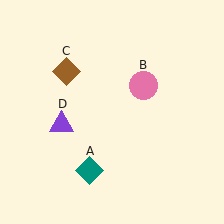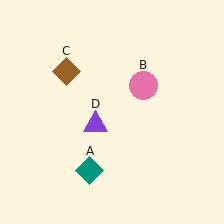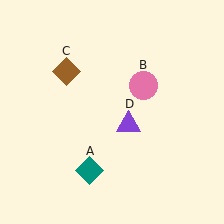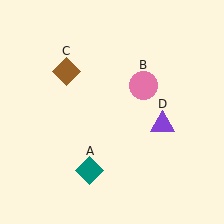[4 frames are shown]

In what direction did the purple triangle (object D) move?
The purple triangle (object D) moved right.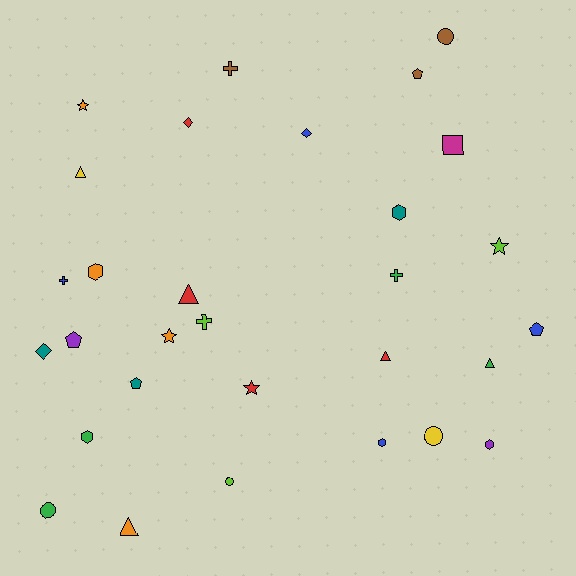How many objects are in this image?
There are 30 objects.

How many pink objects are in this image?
There are no pink objects.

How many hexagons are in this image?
There are 5 hexagons.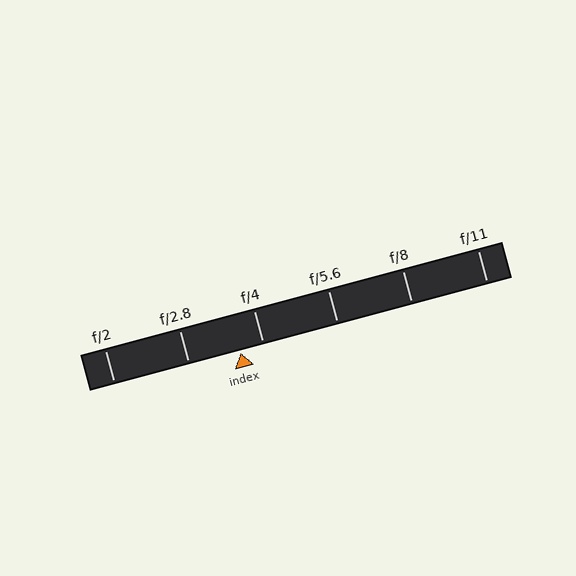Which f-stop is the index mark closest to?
The index mark is closest to f/4.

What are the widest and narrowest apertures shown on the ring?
The widest aperture shown is f/2 and the narrowest is f/11.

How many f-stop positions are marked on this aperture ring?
There are 6 f-stop positions marked.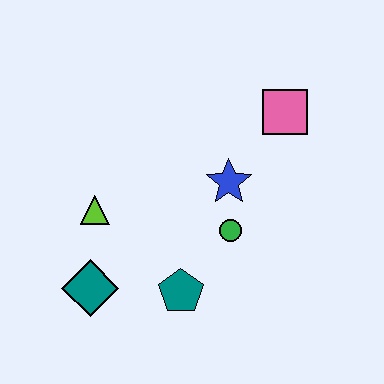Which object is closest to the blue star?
The green circle is closest to the blue star.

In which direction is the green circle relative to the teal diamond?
The green circle is to the right of the teal diamond.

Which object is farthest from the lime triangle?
The pink square is farthest from the lime triangle.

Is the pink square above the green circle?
Yes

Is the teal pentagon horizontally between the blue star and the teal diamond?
Yes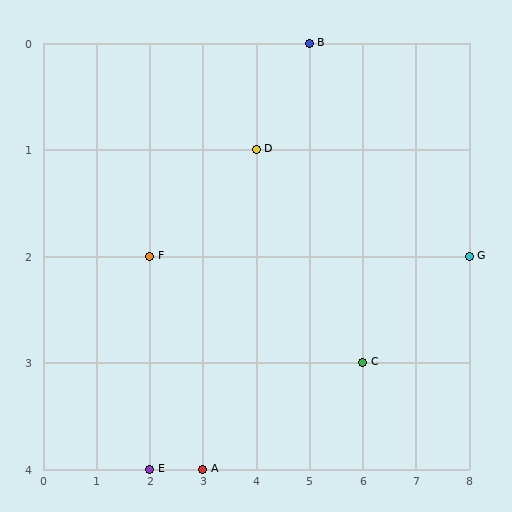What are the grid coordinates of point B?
Point B is at grid coordinates (5, 0).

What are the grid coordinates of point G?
Point G is at grid coordinates (8, 2).